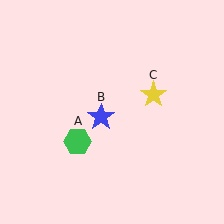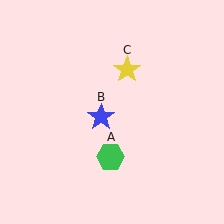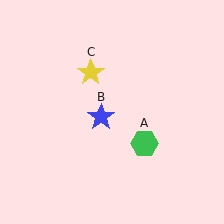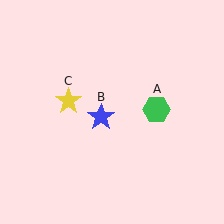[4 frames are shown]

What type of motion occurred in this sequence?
The green hexagon (object A), yellow star (object C) rotated counterclockwise around the center of the scene.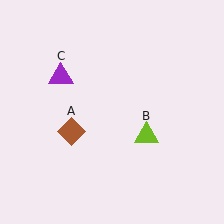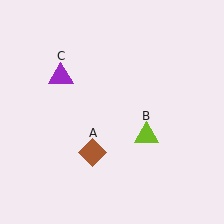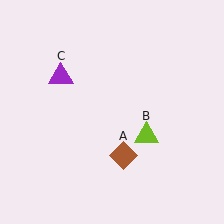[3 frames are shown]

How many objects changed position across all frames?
1 object changed position: brown diamond (object A).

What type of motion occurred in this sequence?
The brown diamond (object A) rotated counterclockwise around the center of the scene.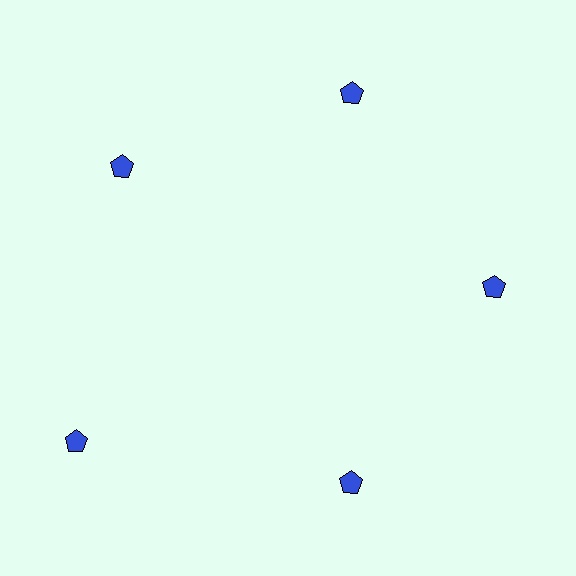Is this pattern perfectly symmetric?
No. The 5 blue pentagons are arranged in a ring, but one element near the 8 o'clock position is pushed outward from the center, breaking the 5-fold rotational symmetry.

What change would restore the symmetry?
The symmetry would be restored by moving it inward, back onto the ring so that all 5 pentagons sit at equal angles and equal distance from the center.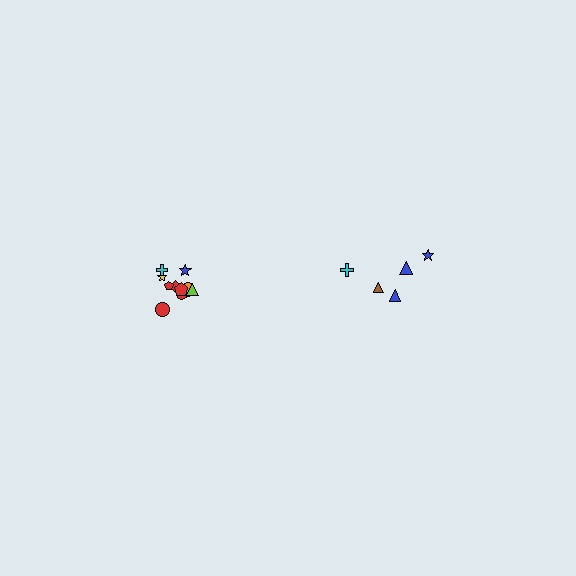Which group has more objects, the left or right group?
The left group.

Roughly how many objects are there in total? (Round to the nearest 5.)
Roughly 15 objects in total.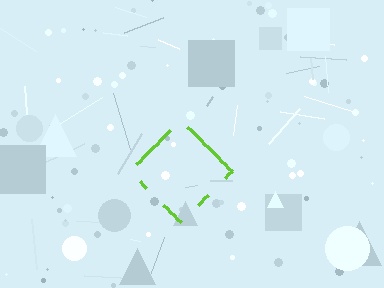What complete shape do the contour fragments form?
The contour fragments form a diamond.